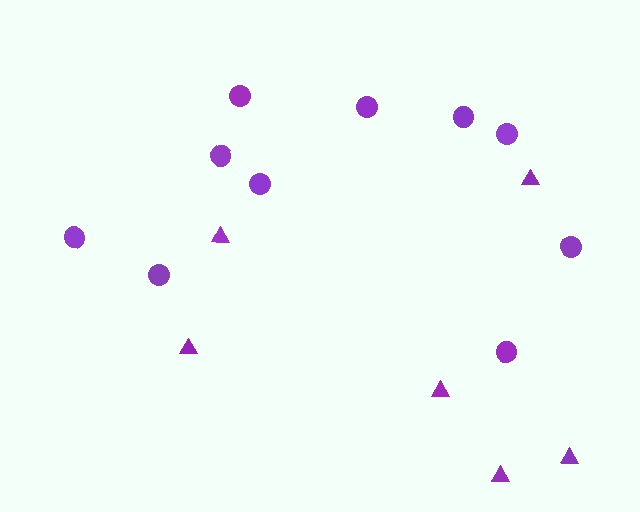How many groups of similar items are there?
There are 2 groups: one group of circles (10) and one group of triangles (6).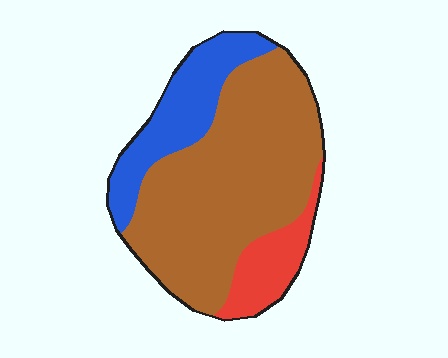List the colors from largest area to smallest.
From largest to smallest: brown, blue, red.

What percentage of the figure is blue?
Blue takes up between a sixth and a third of the figure.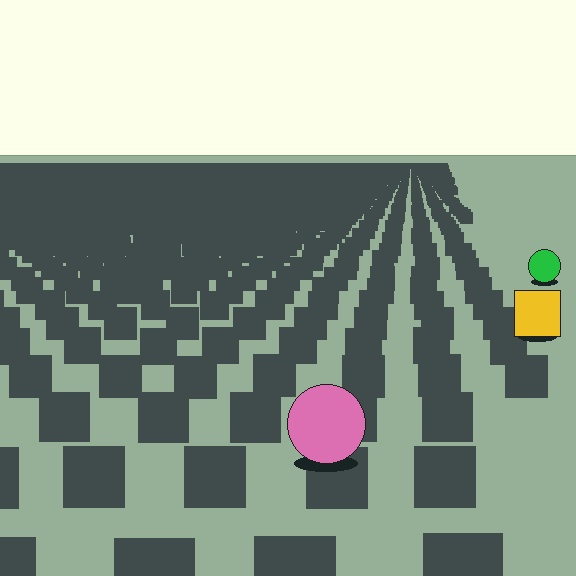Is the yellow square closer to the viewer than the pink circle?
No. The pink circle is closer — you can tell from the texture gradient: the ground texture is coarser near it.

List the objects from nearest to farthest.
From nearest to farthest: the pink circle, the yellow square, the green circle.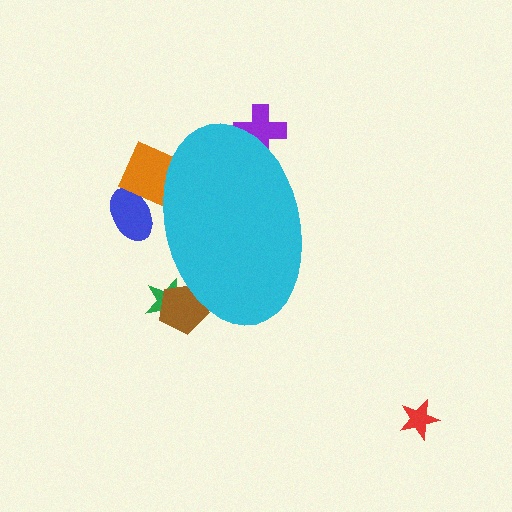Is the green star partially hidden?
Yes, the green star is partially hidden behind the cyan ellipse.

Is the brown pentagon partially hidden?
Yes, the brown pentagon is partially hidden behind the cyan ellipse.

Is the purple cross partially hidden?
Yes, the purple cross is partially hidden behind the cyan ellipse.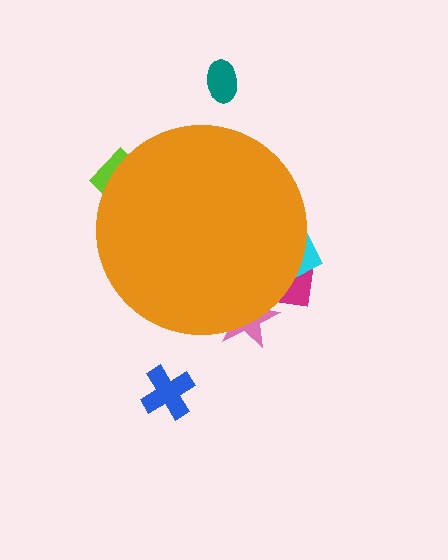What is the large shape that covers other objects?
An orange circle.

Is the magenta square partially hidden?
Yes, the magenta square is partially hidden behind the orange circle.